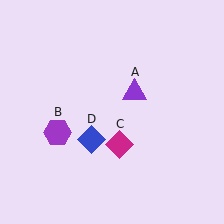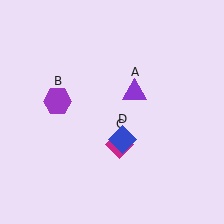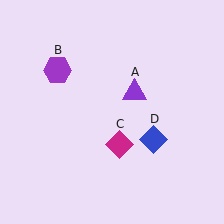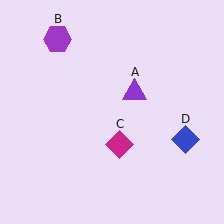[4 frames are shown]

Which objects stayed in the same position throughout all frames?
Purple triangle (object A) and magenta diamond (object C) remained stationary.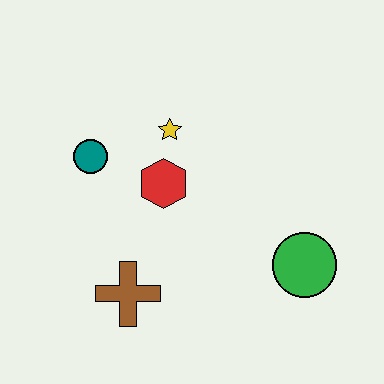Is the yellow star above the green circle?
Yes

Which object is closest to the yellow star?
The red hexagon is closest to the yellow star.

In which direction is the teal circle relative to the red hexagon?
The teal circle is to the left of the red hexagon.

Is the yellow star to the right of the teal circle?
Yes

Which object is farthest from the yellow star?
The green circle is farthest from the yellow star.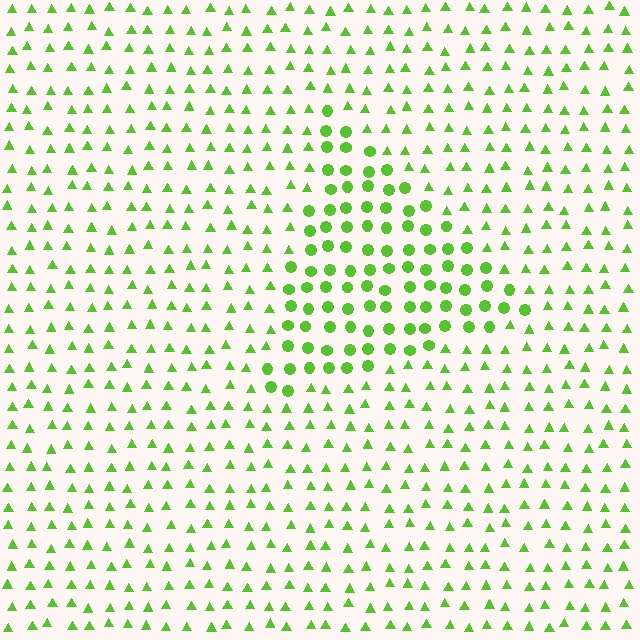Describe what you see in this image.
The image is filled with small lime elements arranged in a uniform grid. A triangle-shaped region contains circles, while the surrounding area contains triangles. The boundary is defined purely by the change in element shape.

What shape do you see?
I see a triangle.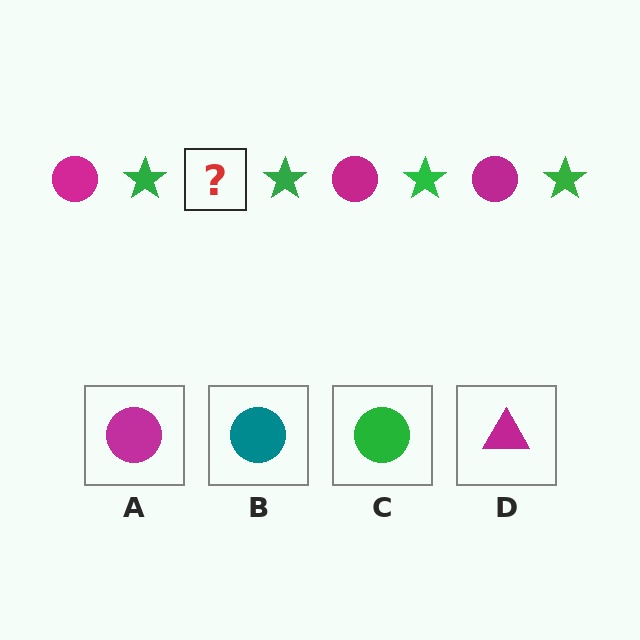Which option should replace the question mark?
Option A.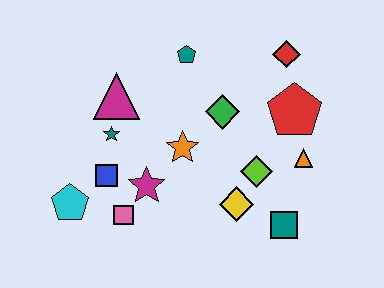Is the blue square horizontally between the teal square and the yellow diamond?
No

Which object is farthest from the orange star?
The red diamond is farthest from the orange star.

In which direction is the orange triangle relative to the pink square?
The orange triangle is to the right of the pink square.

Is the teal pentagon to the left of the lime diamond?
Yes